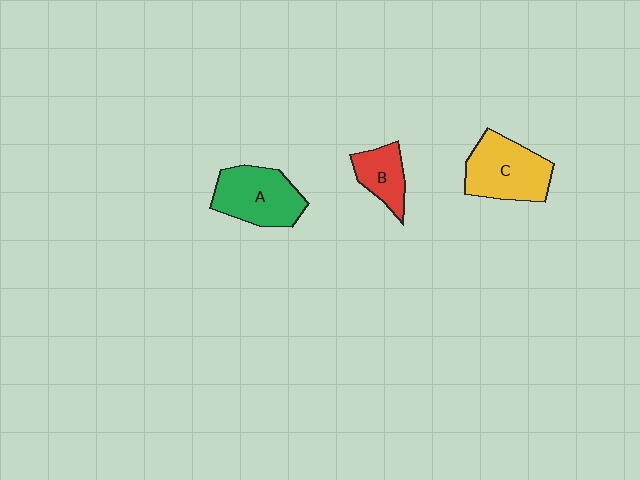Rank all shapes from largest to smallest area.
From largest to smallest: C (yellow), A (green), B (red).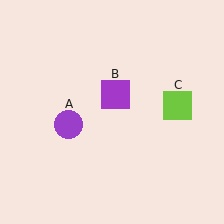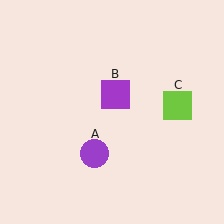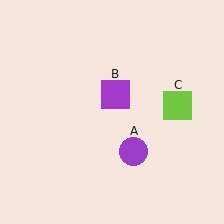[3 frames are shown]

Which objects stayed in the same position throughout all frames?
Purple square (object B) and lime square (object C) remained stationary.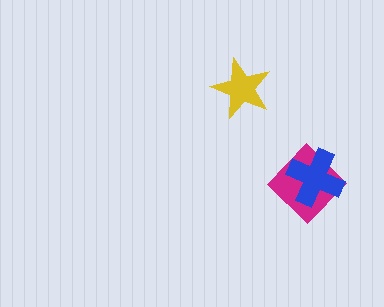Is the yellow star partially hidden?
No, no other shape covers it.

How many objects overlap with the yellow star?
0 objects overlap with the yellow star.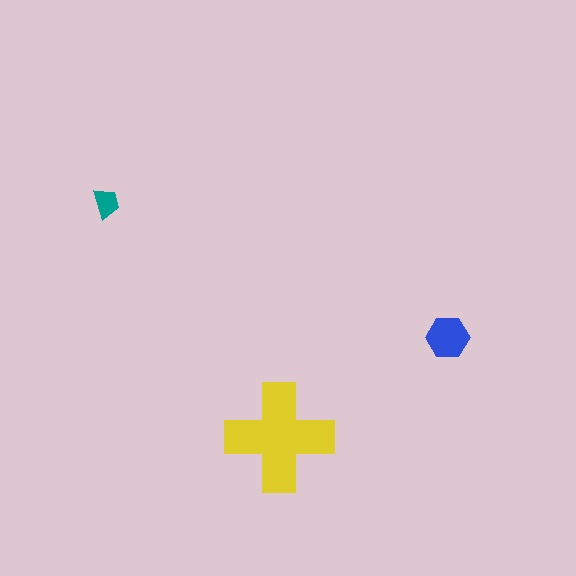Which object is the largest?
The yellow cross.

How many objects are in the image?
There are 3 objects in the image.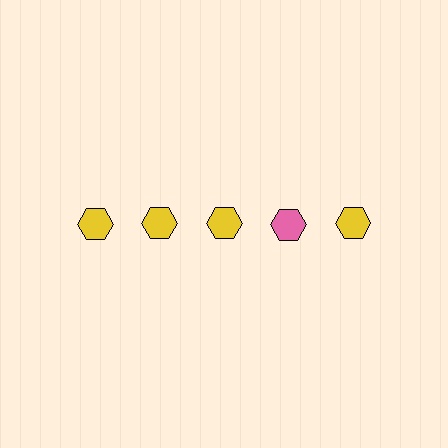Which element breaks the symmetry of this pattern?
The pink hexagon in the top row, second from right column breaks the symmetry. All other shapes are yellow hexagons.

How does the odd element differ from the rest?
It has a different color: pink instead of yellow.